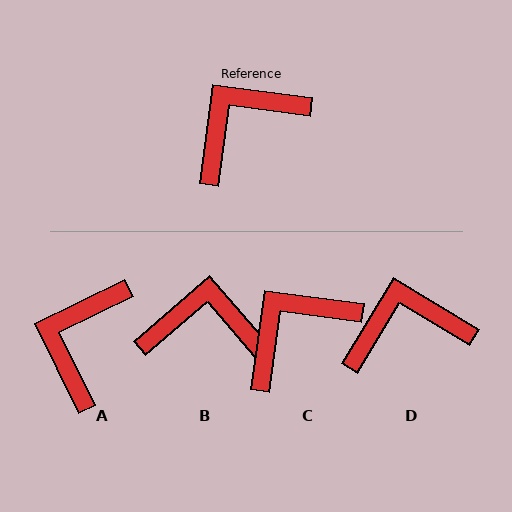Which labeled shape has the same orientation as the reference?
C.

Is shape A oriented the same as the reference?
No, it is off by about 34 degrees.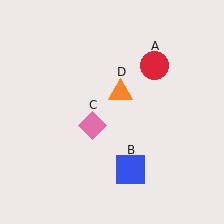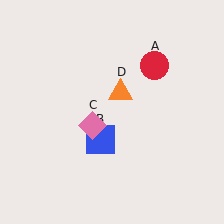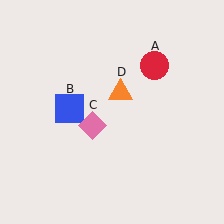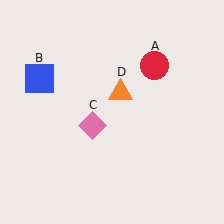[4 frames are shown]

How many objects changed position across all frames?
1 object changed position: blue square (object B).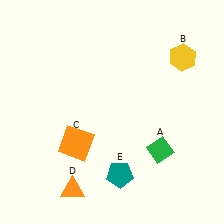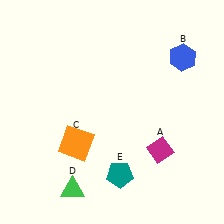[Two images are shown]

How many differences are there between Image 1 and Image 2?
There are 3 differences between the two images.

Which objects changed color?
A changed from green to magenta. B changed from yellow to blue. D changed from orange to green.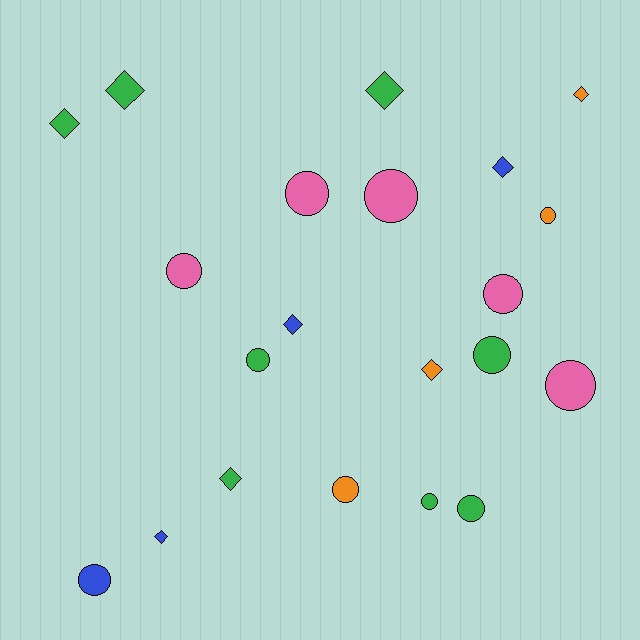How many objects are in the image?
There are 21 objects.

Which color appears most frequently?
Green, with 8 objects.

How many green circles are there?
There are 4 green circles.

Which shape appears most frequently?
Circle, with 12 objects.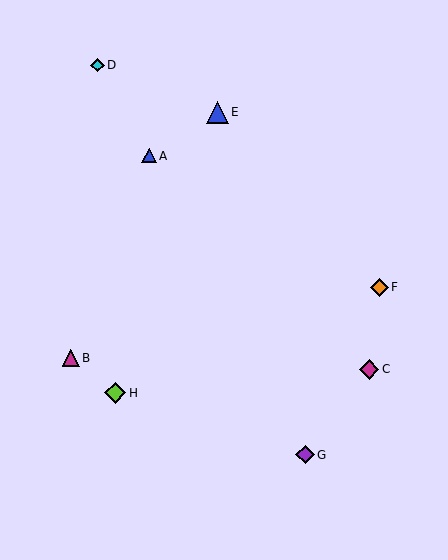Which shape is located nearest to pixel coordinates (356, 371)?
The magenta diamond (labeled C) at (369, 369) is nearest to that location.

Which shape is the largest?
The blue triangle (labeled E) is the largest.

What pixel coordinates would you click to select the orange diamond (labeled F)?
Click at (379, 287) to select the orange diamond F.